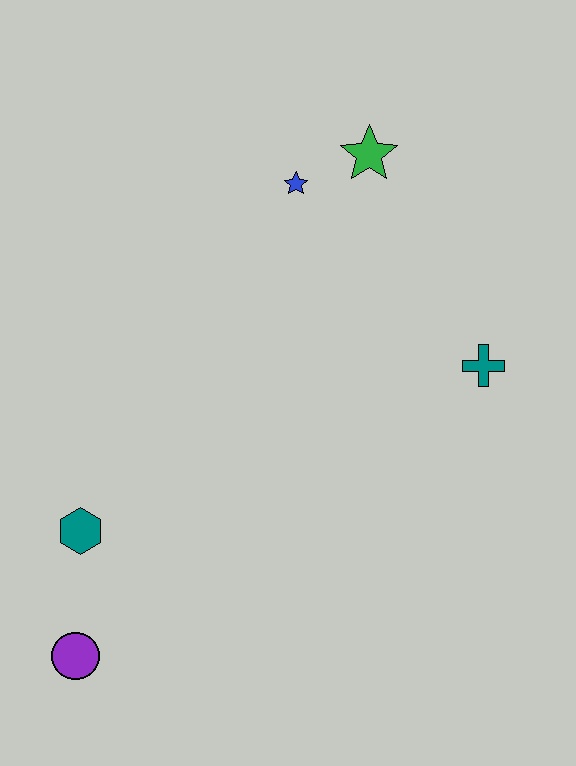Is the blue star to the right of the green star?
No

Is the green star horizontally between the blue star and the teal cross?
Yes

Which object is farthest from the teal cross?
The purple circle is farthest from the teal cross.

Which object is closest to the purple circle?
The teal hexagon is closest to the purple circle.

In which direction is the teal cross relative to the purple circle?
The teal cross is to the right of the purple circle.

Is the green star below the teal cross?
No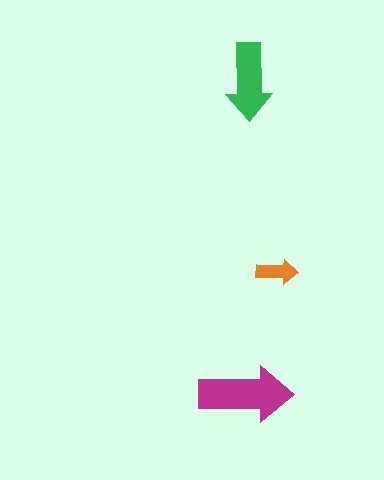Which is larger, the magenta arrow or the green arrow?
The magenta one.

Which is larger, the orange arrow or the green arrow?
The green one.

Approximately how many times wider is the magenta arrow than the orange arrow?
About 2.5 times wider.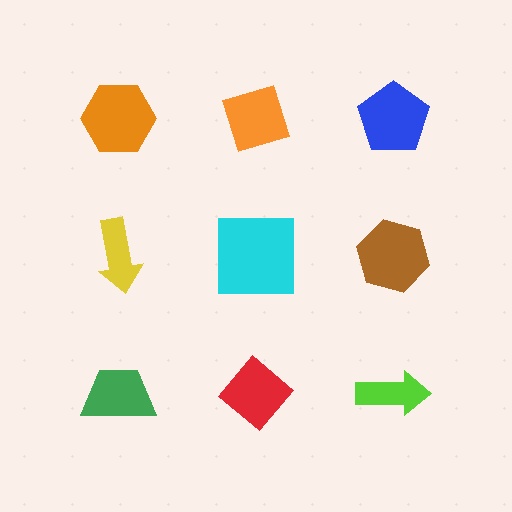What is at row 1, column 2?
An orange diamond.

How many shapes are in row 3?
3 shapes.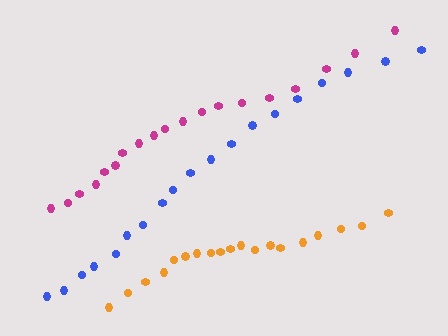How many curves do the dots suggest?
There are 3 distinct paths.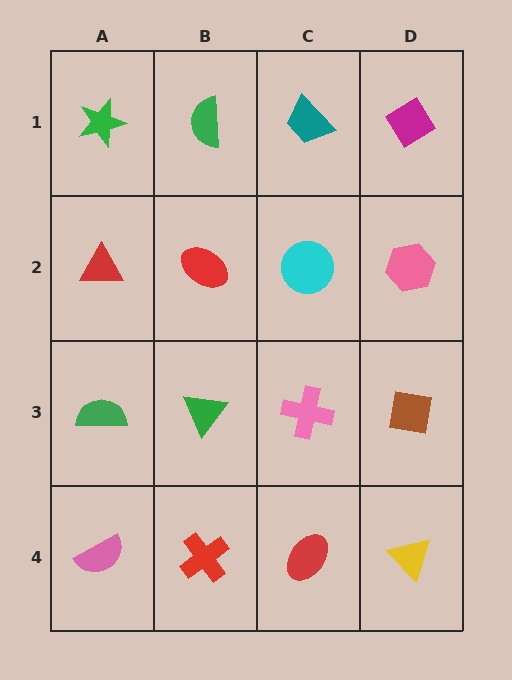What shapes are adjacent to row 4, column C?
A pink cross (row 3, column C), a red cross (row 4, column B), a yellow triangle (row 4, column D).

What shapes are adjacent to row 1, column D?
A pink hexagon (row 2, column D), a teal trapezoid (row 1, column C).